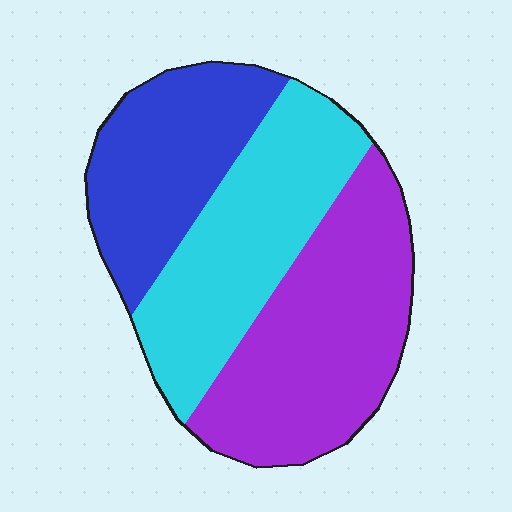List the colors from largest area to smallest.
From largest to smallest: purple, cyan, blue.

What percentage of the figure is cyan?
Cyan covers 34% of the figure.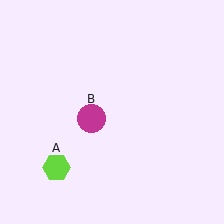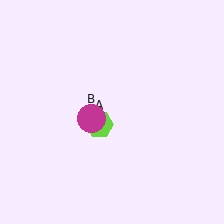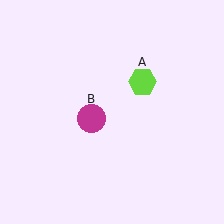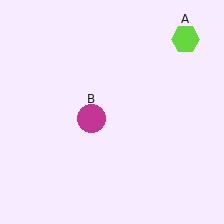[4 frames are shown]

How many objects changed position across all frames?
1 object changed position: lime hexagon (object A).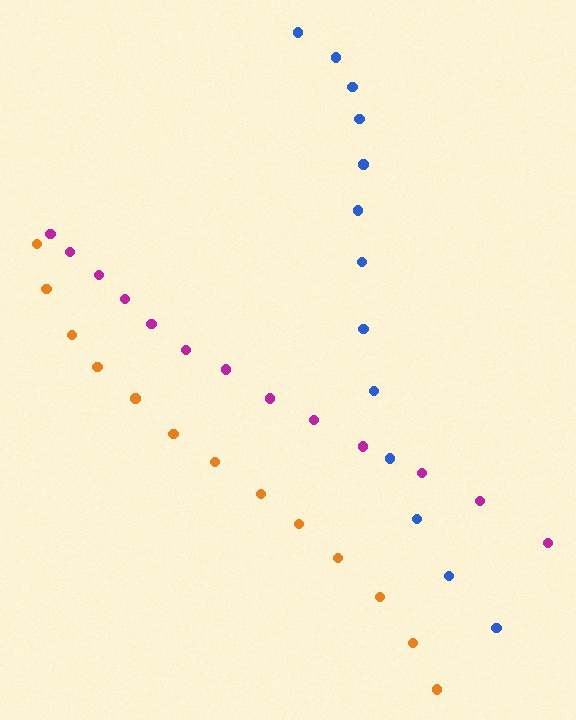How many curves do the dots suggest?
There are 3 distinct paths.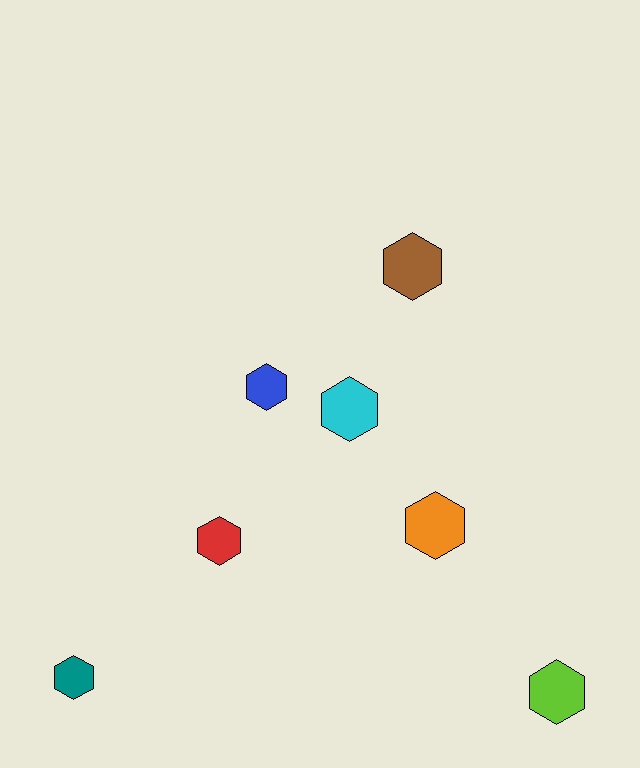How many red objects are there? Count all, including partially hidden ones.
There is 1 red object.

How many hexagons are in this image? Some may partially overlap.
There are 7 hexagons.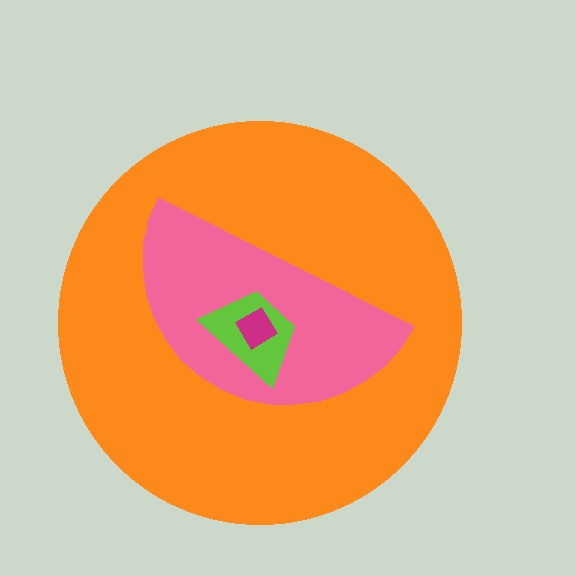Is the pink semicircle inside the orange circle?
Yes.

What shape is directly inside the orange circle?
The pink semicircle.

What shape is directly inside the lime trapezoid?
The magenta diamond.